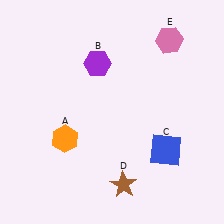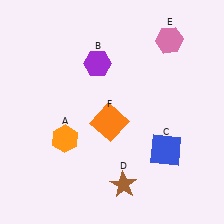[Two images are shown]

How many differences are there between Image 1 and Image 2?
There is 1 difference between the two images.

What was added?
An orange square (F) was added in Image 2.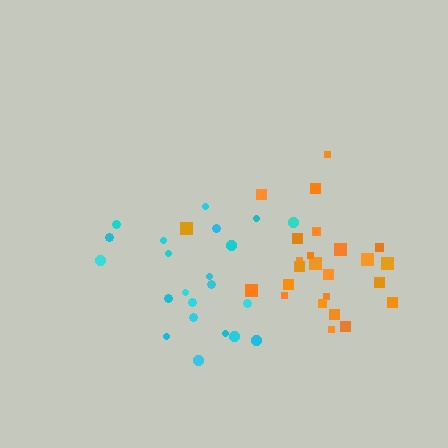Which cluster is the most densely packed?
Orange.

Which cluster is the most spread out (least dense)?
Cyan.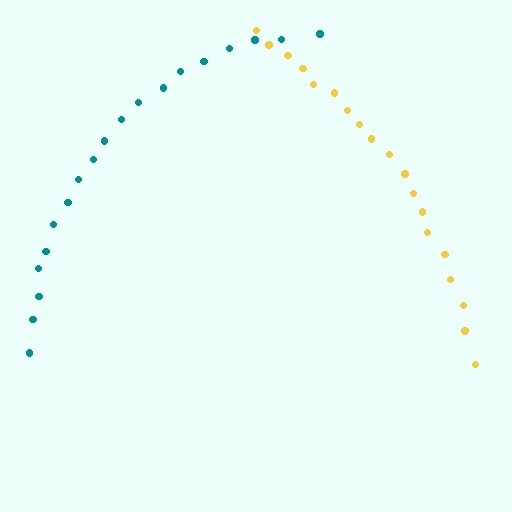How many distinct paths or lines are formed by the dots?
There are 2 distinct paths.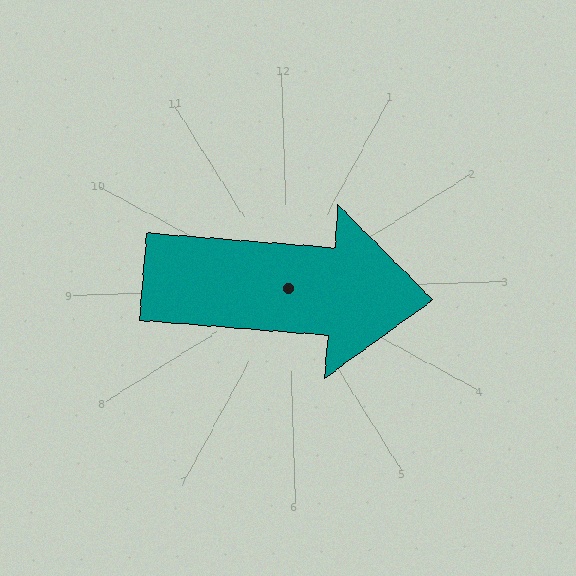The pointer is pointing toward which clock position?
Roughly 3 o'clock.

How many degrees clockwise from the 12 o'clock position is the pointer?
Approximately 96 degrees.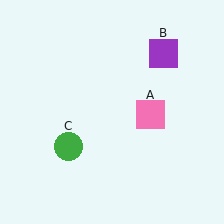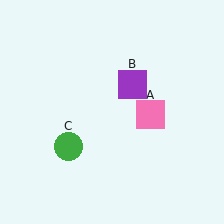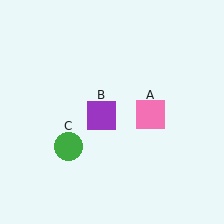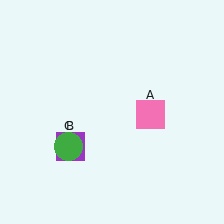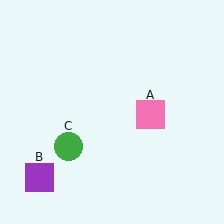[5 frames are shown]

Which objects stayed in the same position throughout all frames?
Pink square (object A) and green circle (object C) remained stationary.